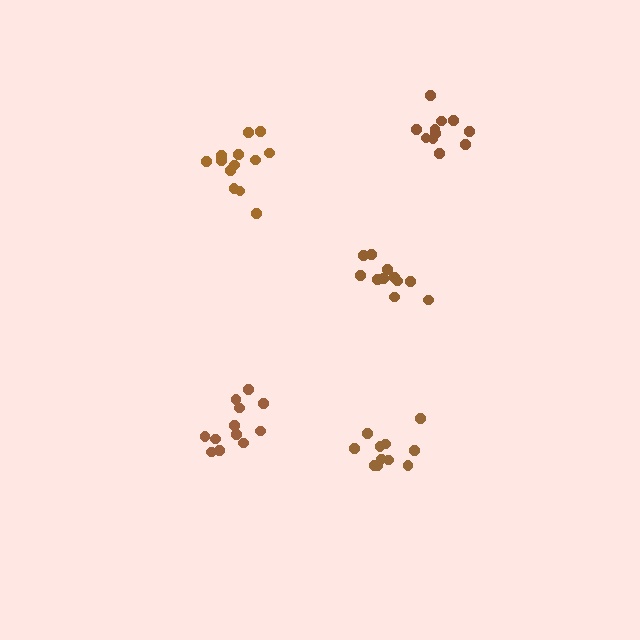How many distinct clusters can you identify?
There are 5 distinct clusters.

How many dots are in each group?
Group 1: 13 dots, Group 2: 11 dots, Group 3: 12 dots, Group 4: 11 dots, Group 5: 11 dots (58 total).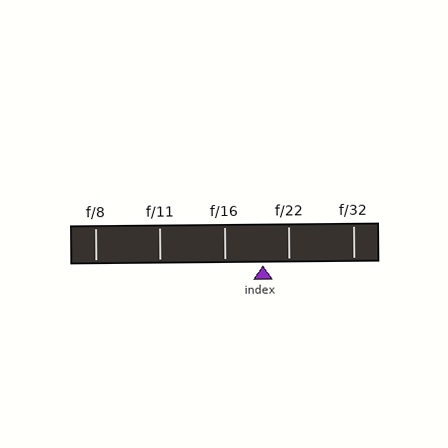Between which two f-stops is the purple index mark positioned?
The index mark is between f/16 and f/22.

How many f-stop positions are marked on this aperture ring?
There are 5 f-stop positions marked.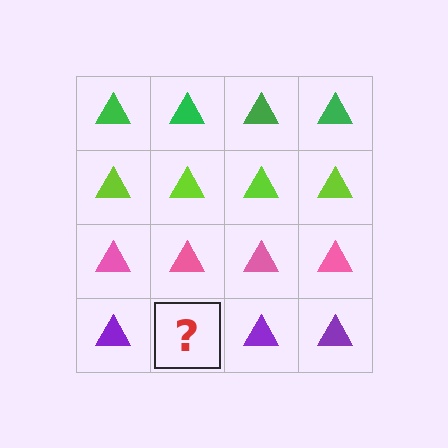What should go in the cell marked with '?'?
The missing cell should contain a purple triangle.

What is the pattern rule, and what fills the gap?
The rule is that each row has a consistent color. The gap should be filled with a purple triangle.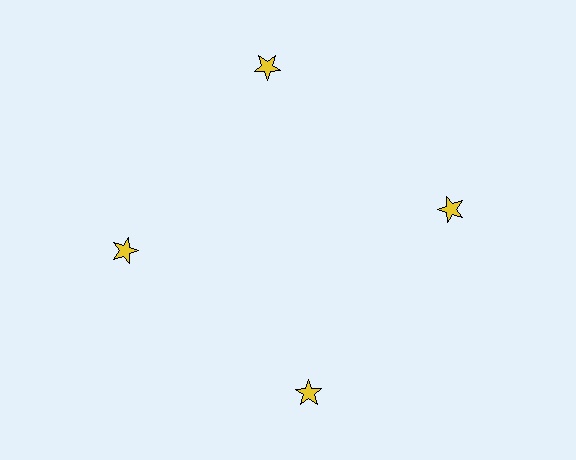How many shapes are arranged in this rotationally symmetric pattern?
There are 4 shapes, arranged in 4 groups of 1.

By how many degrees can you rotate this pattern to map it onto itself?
The pattern maps onto itself every 90 degrees of rotation.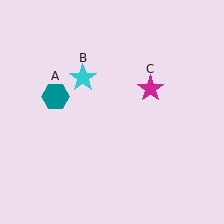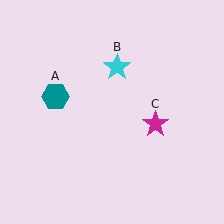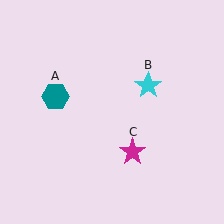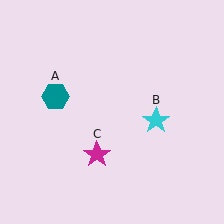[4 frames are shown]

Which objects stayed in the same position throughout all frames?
Teal hexagon (object A) remained stationary.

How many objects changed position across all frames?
2 objects changed position: cyan star (object B), magenta star (object C).